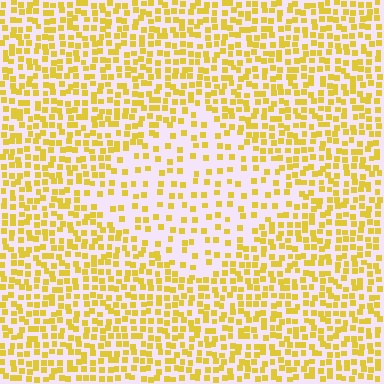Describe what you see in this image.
The image contains small yellow elements arranged at two different densities. A diamond-shaped region is visible where the elements are less densely packed than the surrounding area.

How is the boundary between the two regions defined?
The boundary is defined by a change in element density (approximately 2.1x ratio). All elements are the same color, size, and shape.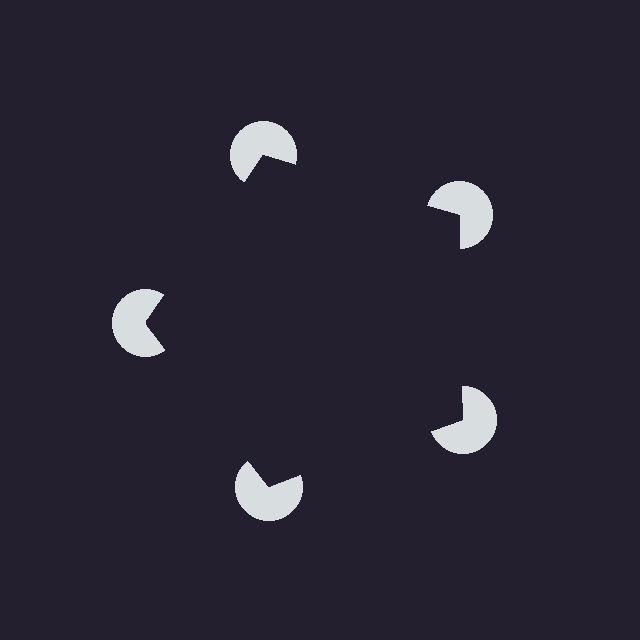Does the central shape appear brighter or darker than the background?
It typically appears slightly darker than the background, even though no actual brightness change is drawn.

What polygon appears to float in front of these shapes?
An illusory pentagon — its edges are inferred from the aligned wedge cuts in the pac-man discs, not physically drawn.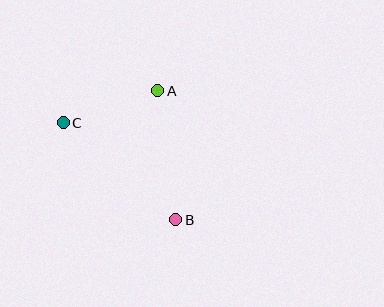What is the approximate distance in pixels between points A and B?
The distance between A and B is approximately 130 pixels.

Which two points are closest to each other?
Points A and C are closest to each other.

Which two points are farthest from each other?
Points B and C are farthest from each other.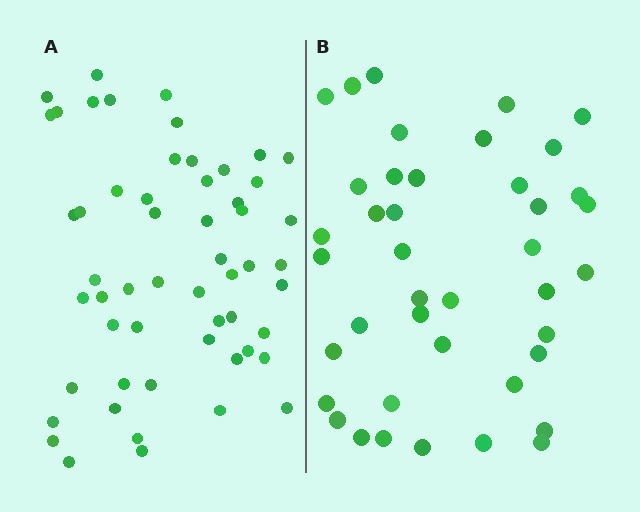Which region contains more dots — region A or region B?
Region A (the left region) has more dots.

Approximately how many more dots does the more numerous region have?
Region A has approximately 15 more dots than region B.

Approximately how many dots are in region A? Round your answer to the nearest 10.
About 60 dots. (The exact count is 55, which rounds to 60.)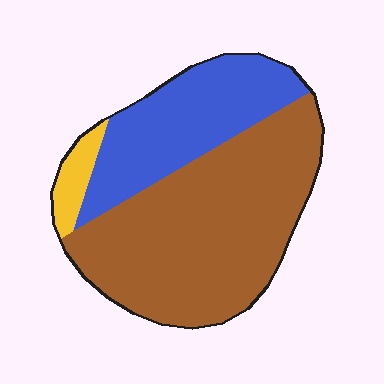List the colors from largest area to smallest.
From largest to smallest: brown, blue, yellow.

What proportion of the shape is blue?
Blue takes up between a quarter and a half of the shape.